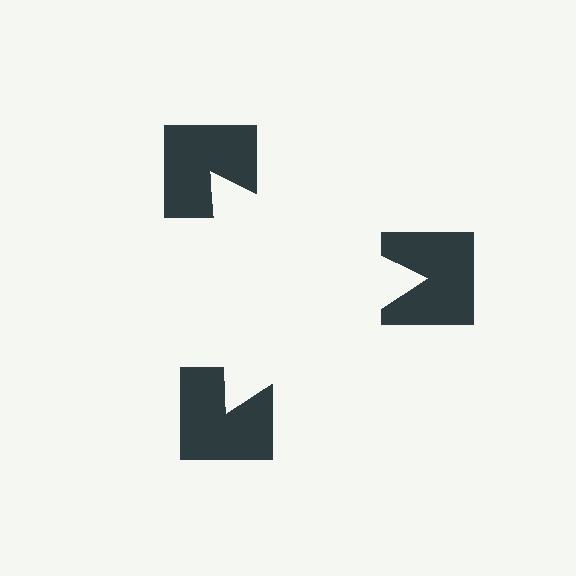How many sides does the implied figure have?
3 sides.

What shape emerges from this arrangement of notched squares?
An illusory triangle — its edges are inferred from the aligned wedge cuts in the notched squares, not physically drawn.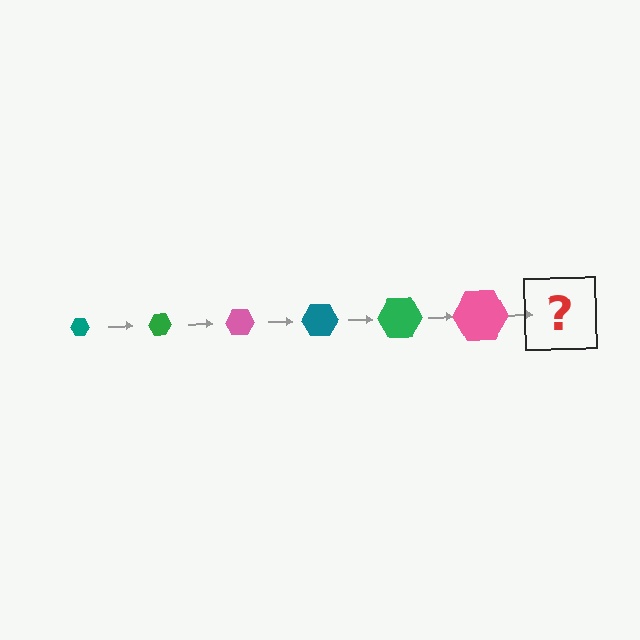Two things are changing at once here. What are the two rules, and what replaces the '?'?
The two rules are that the hexagon grows larger each step and the color cycles through teal, green, and pink. The '?' should be a teal hexagon, larger than the previous one.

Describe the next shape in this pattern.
It should be a teal hexagon, larger than the previous one.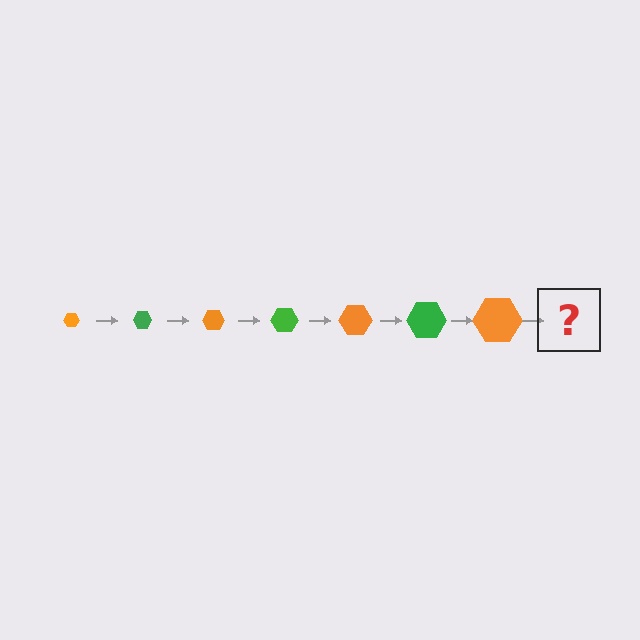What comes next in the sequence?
The next element should be a green hexagon, larger than the previous one.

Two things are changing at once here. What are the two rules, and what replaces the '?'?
The two rules are that the hexagon grows larger each step and the color cycles through orange and green. The '?' should be a green hexagon, larger than the previous one.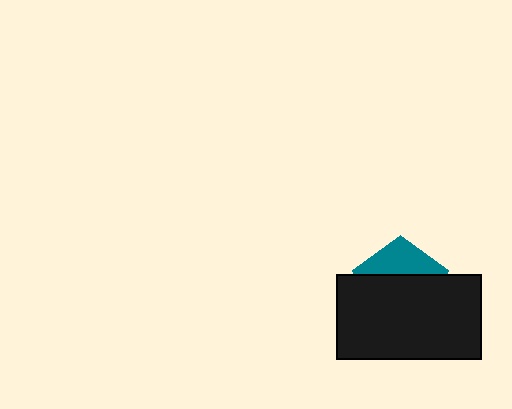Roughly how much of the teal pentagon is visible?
A small part of it is visible (roughly 32%).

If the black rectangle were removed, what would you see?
You would see the complete teal pentagon.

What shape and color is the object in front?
The object in front is a black rectangle.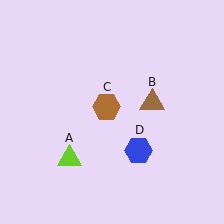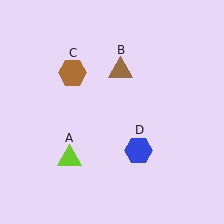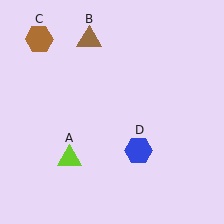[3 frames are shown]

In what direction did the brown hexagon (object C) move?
The brown hexagon (object C) moved up and to the left.